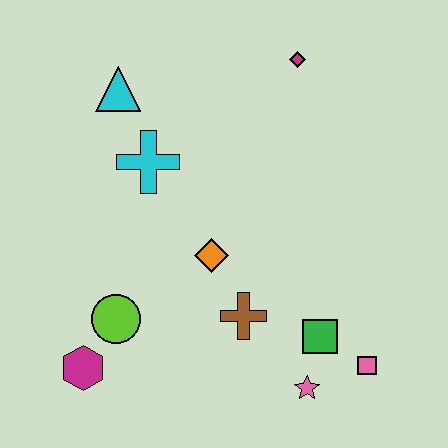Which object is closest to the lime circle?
The magenta hexagon is closest to the lime circle.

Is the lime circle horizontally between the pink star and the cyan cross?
No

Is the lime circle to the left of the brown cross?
Yes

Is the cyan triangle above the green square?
Yes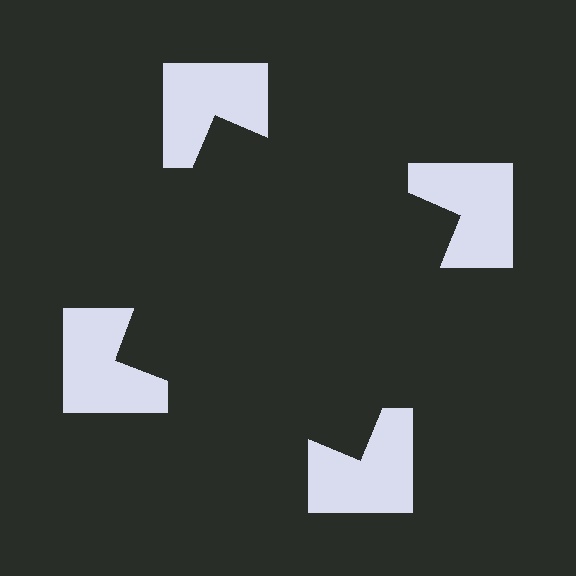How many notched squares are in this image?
There are 4 — one at each vertex of the illusory square.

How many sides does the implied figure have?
4 sides.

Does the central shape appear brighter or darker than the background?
It typically appears slightly darker than the background, even though no actual brightness change is drawn.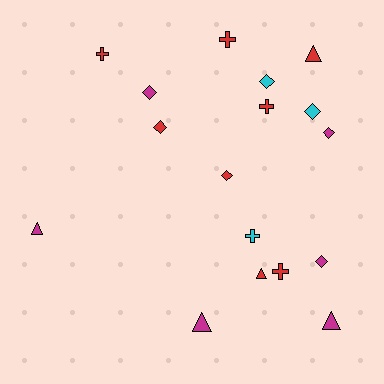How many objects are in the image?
There are 17 objects.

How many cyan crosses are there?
There is 1 cyan cross.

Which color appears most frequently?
Red, with 8 objects.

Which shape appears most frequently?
Diamond, with 7 objects.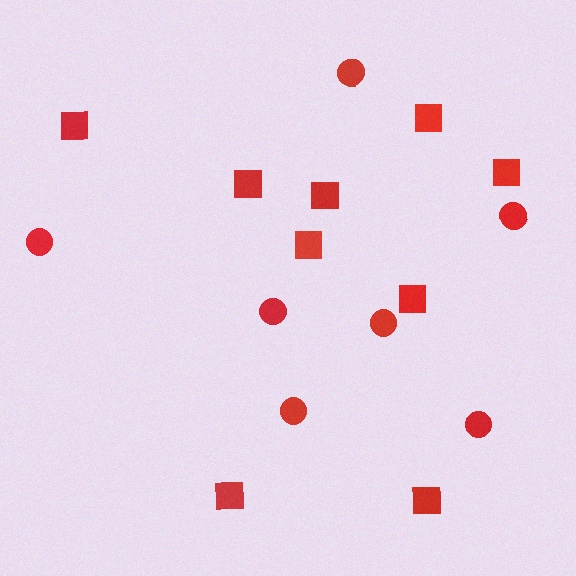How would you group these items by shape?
There are 2 groups: one group of circles (7) and one group of squares (9).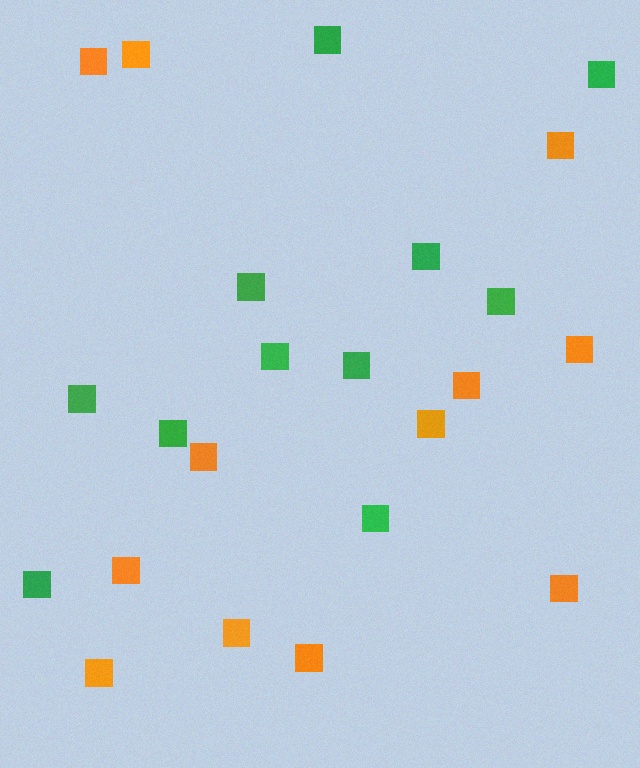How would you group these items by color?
There are 2 groups: one group of green squares (11) and one group of orange squares (12).